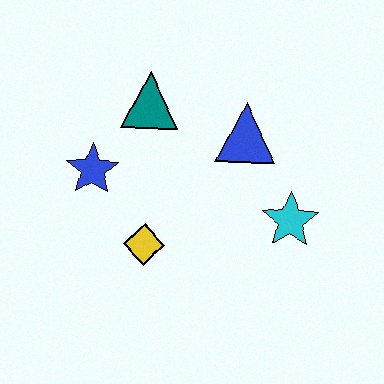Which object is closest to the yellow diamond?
The blue star is closest to the yellow diamond.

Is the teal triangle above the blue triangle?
Yes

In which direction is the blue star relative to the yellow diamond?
The blue star is above the yellow diamond.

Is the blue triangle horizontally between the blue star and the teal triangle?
No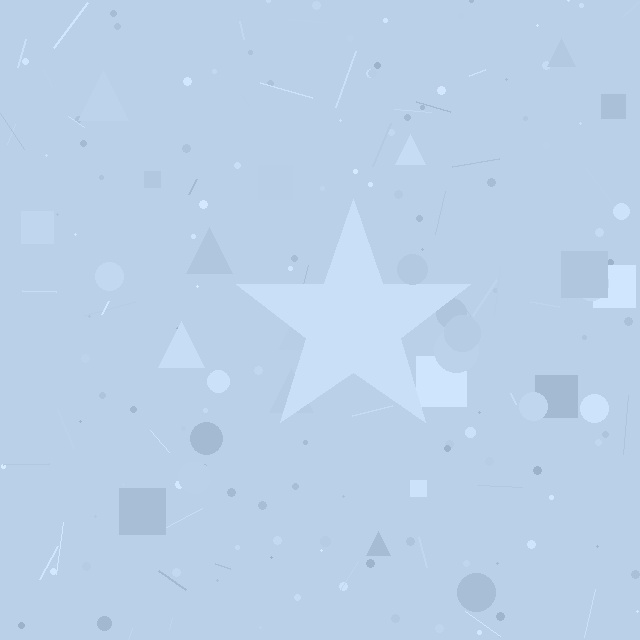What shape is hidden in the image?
A star is hidden in the image.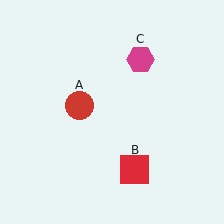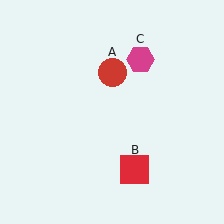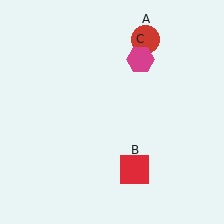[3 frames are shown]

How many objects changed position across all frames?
1 object changed position: red circle (object A).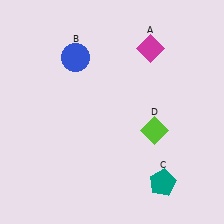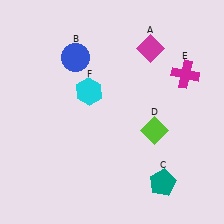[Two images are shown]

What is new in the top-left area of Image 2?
A cyan hexagon (F) was added in the top-left area of Image 2.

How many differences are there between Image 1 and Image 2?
There are 2 differences between the two images.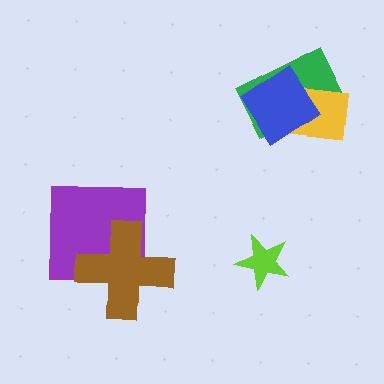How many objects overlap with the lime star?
0 objects overlap with the lime star.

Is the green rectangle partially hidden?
Yes, it is partially covered by another shape.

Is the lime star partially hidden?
No, no other shape covers it.